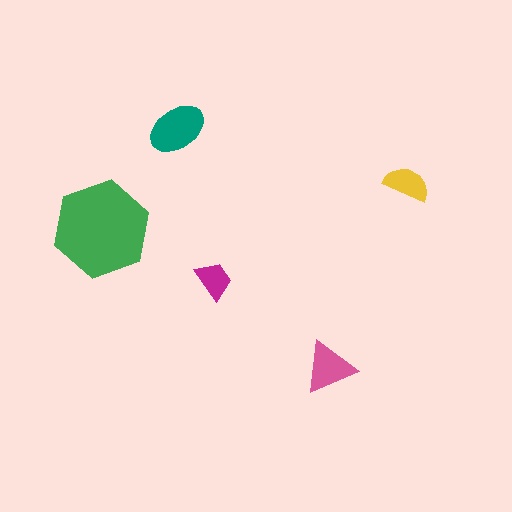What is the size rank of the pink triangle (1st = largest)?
3rd.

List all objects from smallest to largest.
The magenta trapezoid, the yellow semicircle, the pink triangle, the teal ellipse, the green hexagon.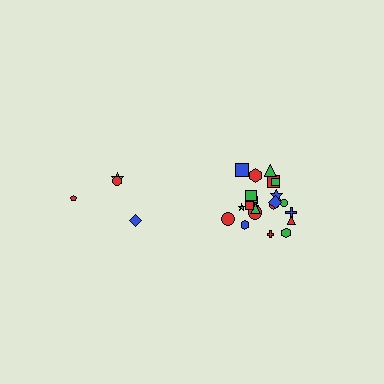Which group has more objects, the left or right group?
The right group.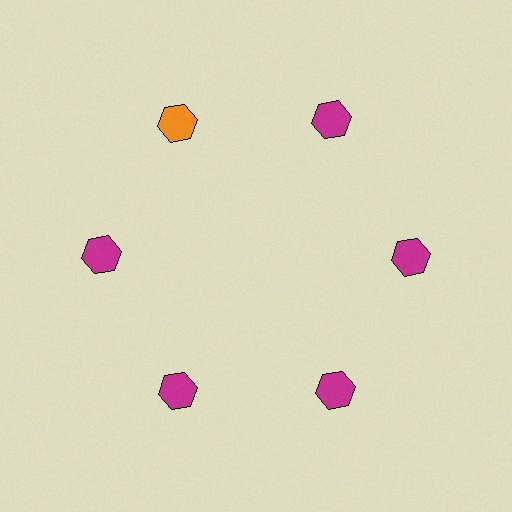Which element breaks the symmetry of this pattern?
The orange hexagon at roughly the 11 o'clock position breaks the symmetry. All other shapes are magenta hexagons.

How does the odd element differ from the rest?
It has a different color: orange instead of magenta.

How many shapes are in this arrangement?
There are 6 shapes arranged in a ring pattern.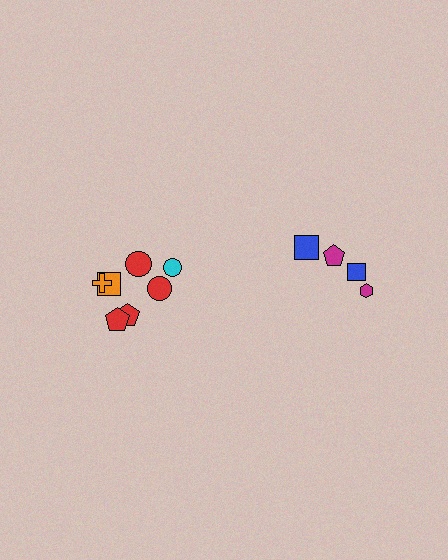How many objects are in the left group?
There are 7 objects.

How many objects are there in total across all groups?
There are 11 objects.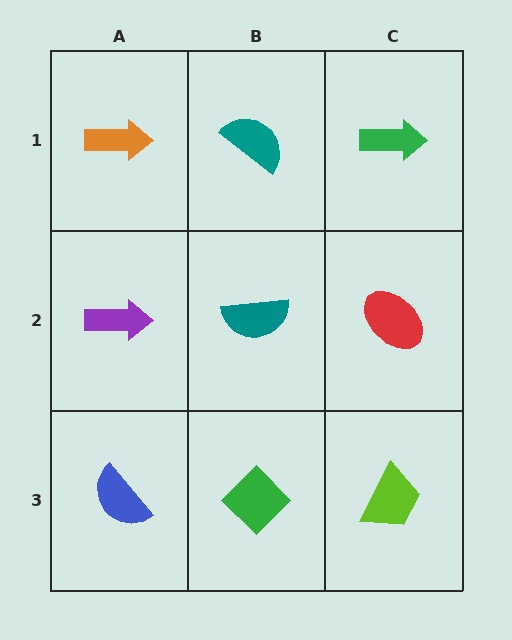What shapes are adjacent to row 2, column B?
A teal semicircle (row 1, column B), a green diamond (row 3, column B), a purple arrow (row 2, column A), a red ellipse (row 2, column C).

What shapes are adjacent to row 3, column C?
A red ellipse (row 2, column C), a green diamond (row 3, column B).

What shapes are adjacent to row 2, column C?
A green arrow (row 1, column C), a lime trapezoid (row 3, column C), a teal semicircle (row 2, column B).